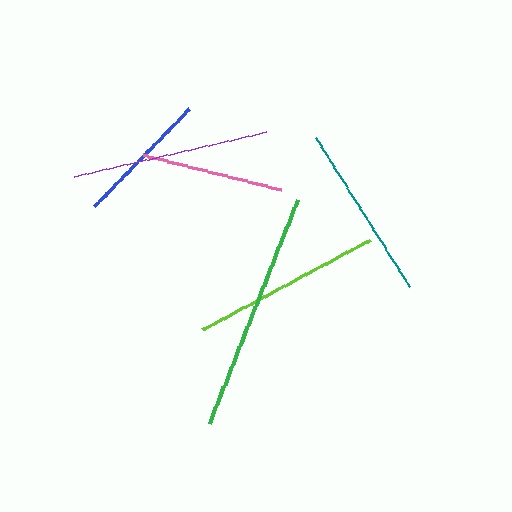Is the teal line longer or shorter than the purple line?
The purple line is longer than the teal line.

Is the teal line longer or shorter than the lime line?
The lime line is longer than the teal line.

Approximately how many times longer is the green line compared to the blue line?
The green line is approximately 1.8 times the length of the blue line.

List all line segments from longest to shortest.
From longest to shortest: green, purple, lime, teal, pink, blue.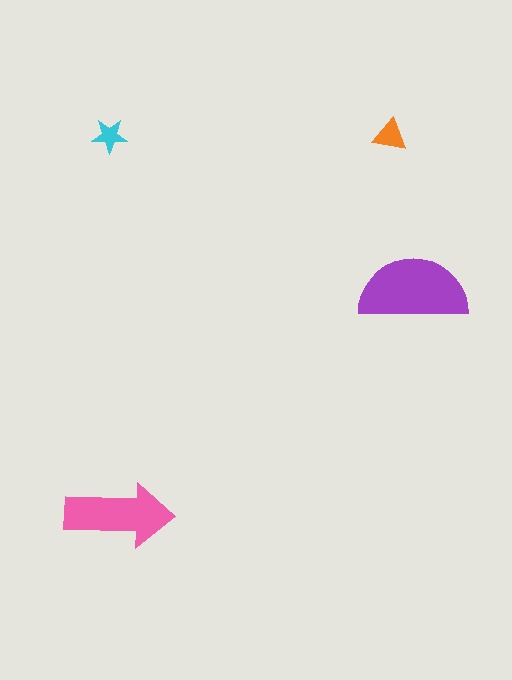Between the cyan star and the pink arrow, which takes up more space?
The pink arrow.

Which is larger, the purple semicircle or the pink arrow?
The purple semicircle.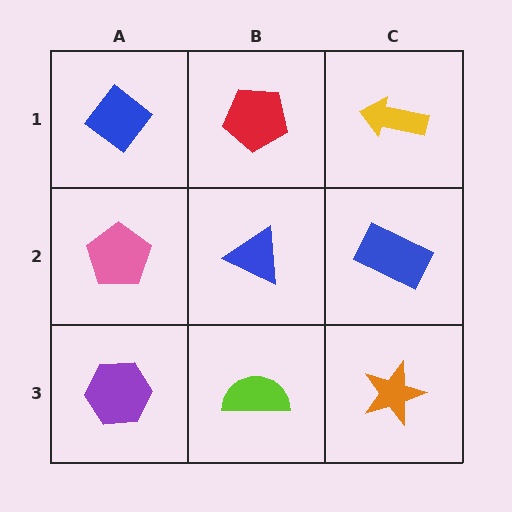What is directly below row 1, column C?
A blue rectangle.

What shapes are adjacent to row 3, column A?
A pink pentagon (row 2, column A), a lime semicircle (row 3, column B).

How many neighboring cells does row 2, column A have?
3.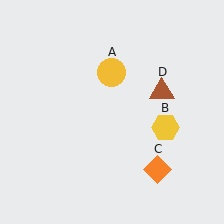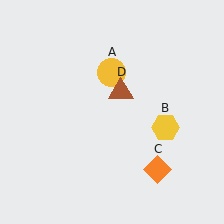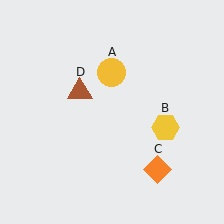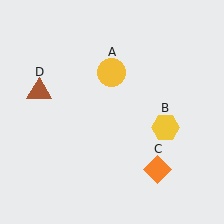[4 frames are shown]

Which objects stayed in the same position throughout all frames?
Yellow circle (object A) and yellow hexagon (object B) and orange diamond (object C) remained stationary.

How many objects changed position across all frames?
1 object changed position: brown triangle (object D).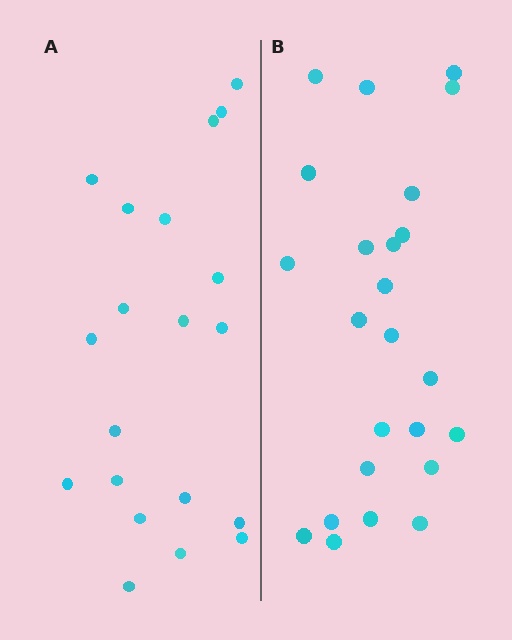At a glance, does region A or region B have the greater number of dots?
Region B (the right region) has more dots.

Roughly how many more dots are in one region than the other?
Region B has about 4 more dots than region A.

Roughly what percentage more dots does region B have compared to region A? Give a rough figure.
About 20% more.